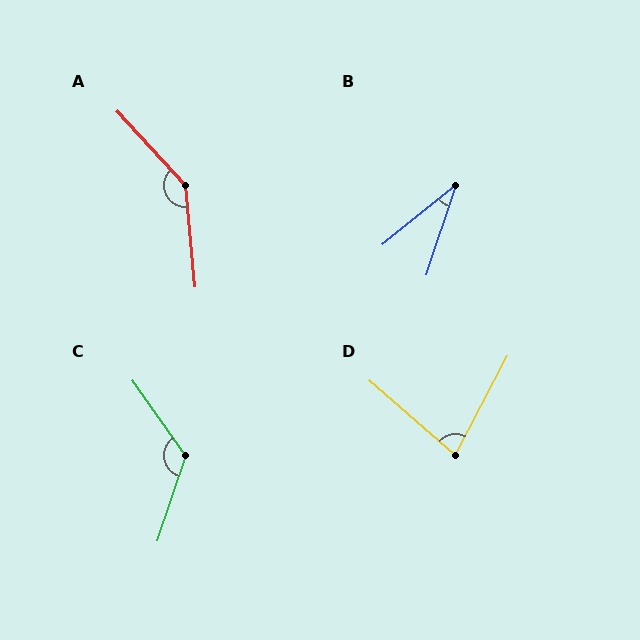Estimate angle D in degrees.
Approximately 77 degrees.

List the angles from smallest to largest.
B (33°), D (77°), C (126°), A (143°).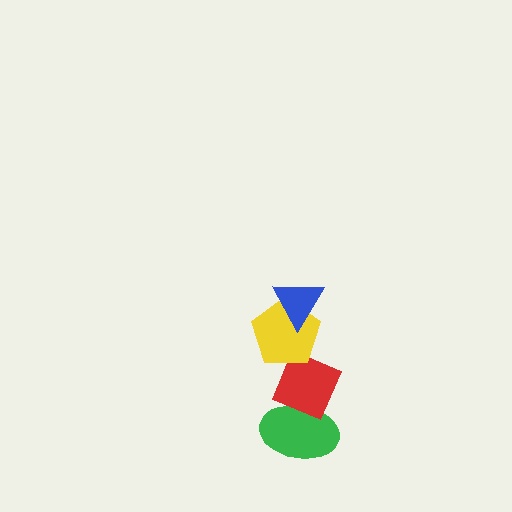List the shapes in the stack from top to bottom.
From top to bottom: the blue triangle, the yellow pentagon, the red diamond, the green ellipse.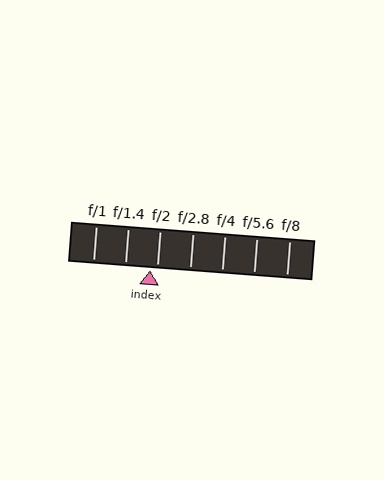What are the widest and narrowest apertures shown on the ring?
The widest aperture shown is f/1 and the narrowest is f/8.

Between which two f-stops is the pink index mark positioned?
The index mark is between f/1.4 and f/2.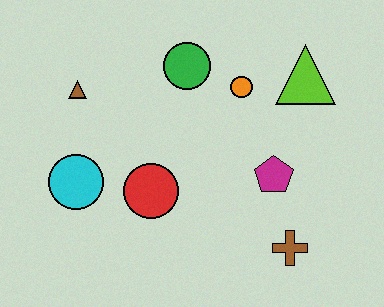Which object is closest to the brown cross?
The magenta pentagon is closest to the brown cross.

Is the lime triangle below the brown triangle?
No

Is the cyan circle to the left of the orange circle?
Yes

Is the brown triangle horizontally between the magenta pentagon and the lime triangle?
No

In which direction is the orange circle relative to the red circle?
The orange circle is above the red circle.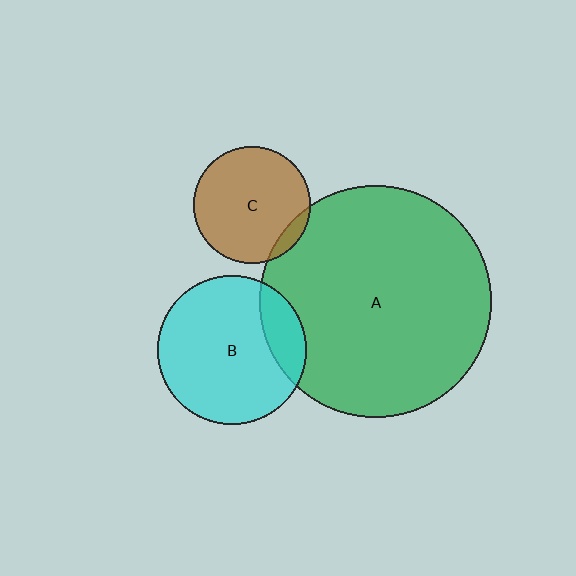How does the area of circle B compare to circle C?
Approximately 1.6 times.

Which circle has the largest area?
Circle A (green).